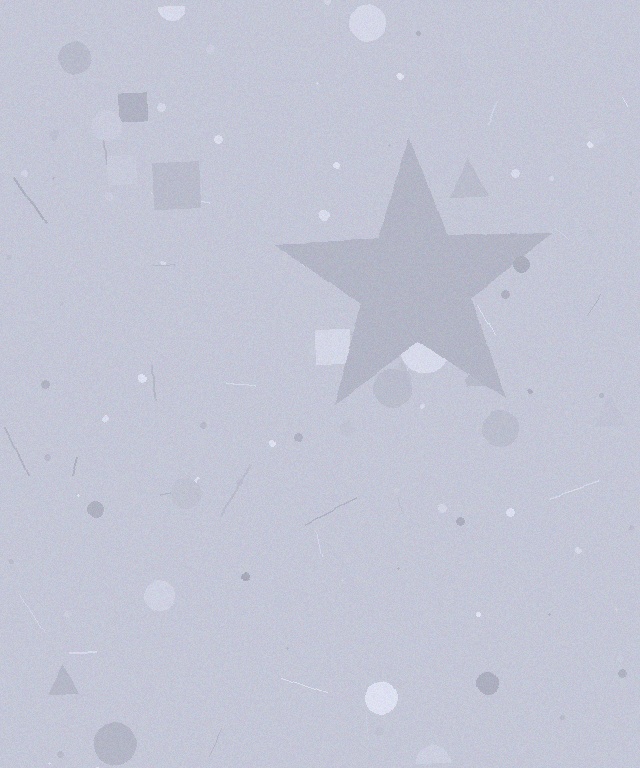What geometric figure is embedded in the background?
A star is embedded in the background.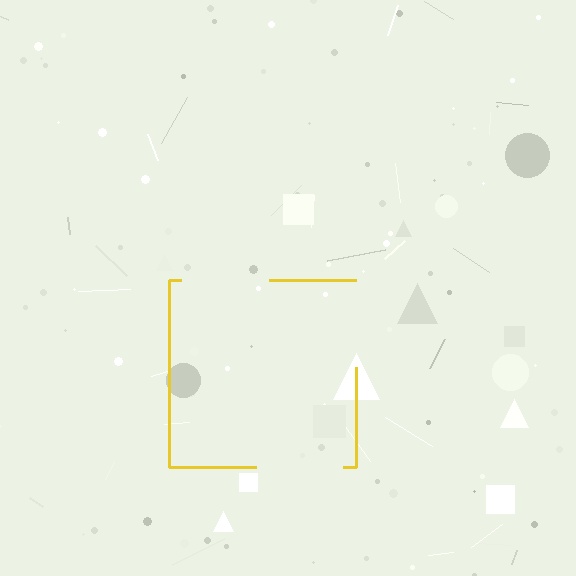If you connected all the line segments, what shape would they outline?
They would outline a square.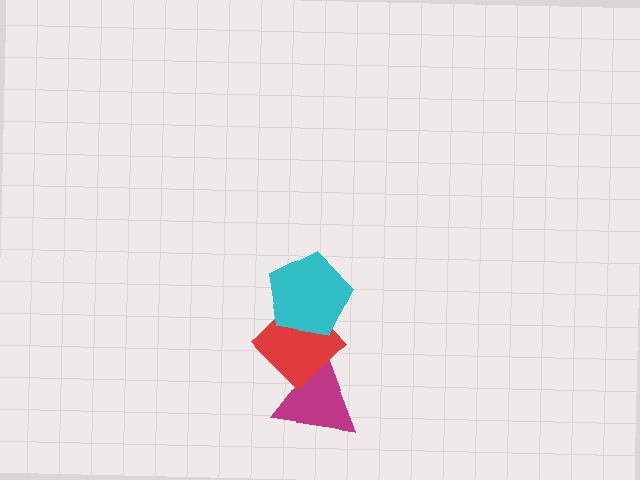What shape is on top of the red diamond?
The cyan pentagon is on top of the red diamond.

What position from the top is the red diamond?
The red diamond is 2nd from the top.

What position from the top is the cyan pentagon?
The cyan pentagon is 1st from the top.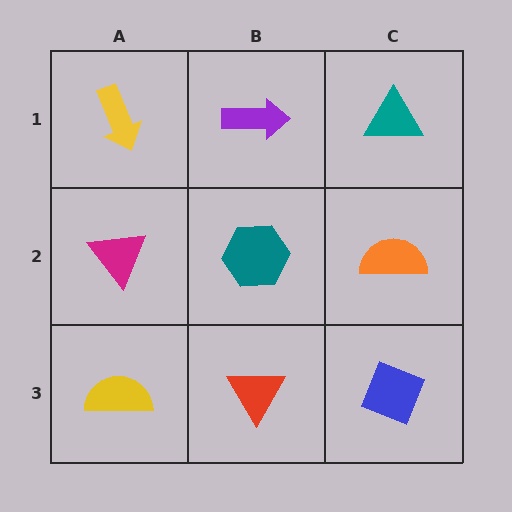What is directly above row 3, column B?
A teal hexagon.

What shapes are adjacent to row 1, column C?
An orange semicircle (row 2, column C), a purple arrow (row 1, column B).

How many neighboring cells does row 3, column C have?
2.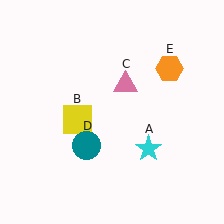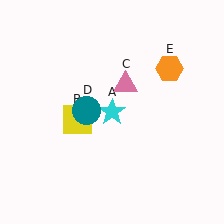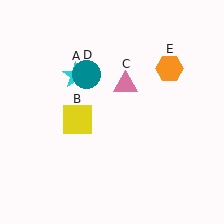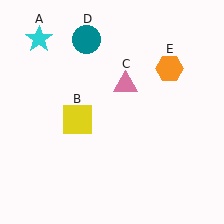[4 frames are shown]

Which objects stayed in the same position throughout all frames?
Yellow square (object B) and pink triangle (object C) and orange hexagon (object E) remained stationary.